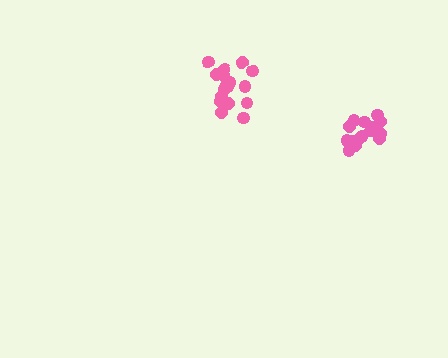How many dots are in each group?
Group 1: 15 dots, Group 2: 18 dots (33 total).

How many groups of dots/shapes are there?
There are 2 groups.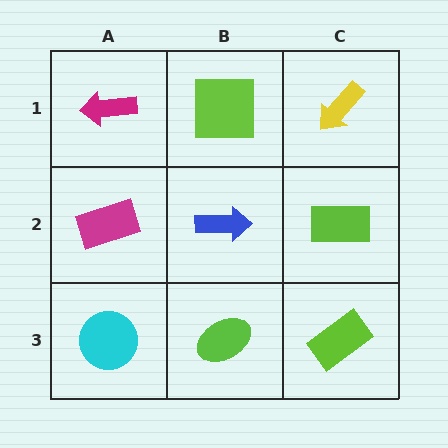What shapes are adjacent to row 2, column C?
A yellow arrow (row 1, column C), a lime rectangle (row 3, column C), a blue arrow (row 2, column B).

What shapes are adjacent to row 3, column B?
A blue arrow (row 2, column B), a cyan circle (row 3, column A), a lime rectangle (row 3, column C).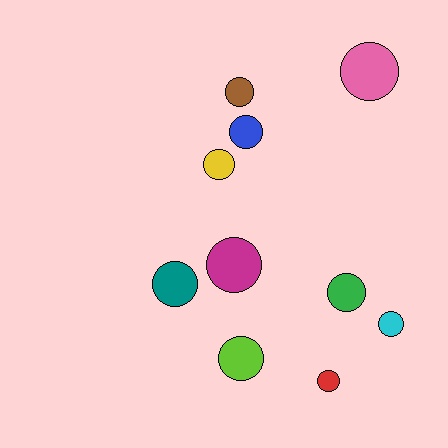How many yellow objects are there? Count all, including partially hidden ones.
There is 1 yellow object.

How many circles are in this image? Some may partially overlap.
There are 10 circles.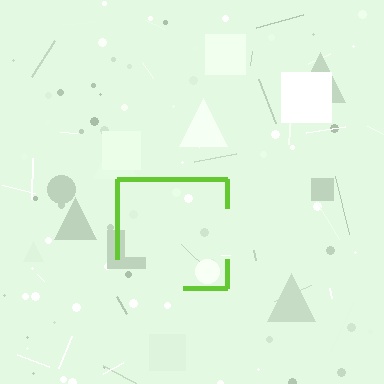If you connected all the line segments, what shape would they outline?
They would outline a square.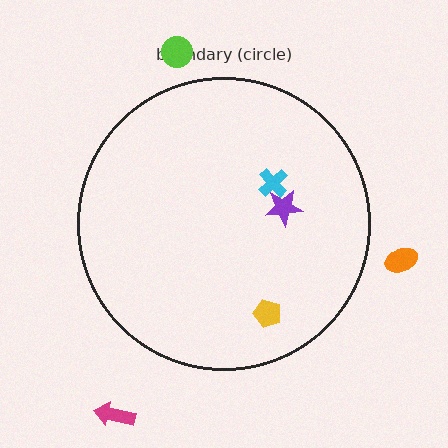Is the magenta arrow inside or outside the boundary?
Outside.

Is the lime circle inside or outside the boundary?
Outside.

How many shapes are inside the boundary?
3 inside, 3 outside.